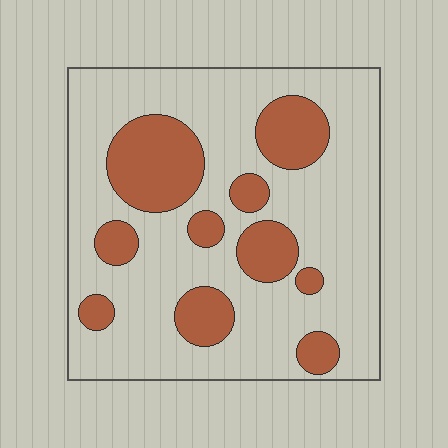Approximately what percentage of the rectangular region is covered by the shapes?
Approximately 25%.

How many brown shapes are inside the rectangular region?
10.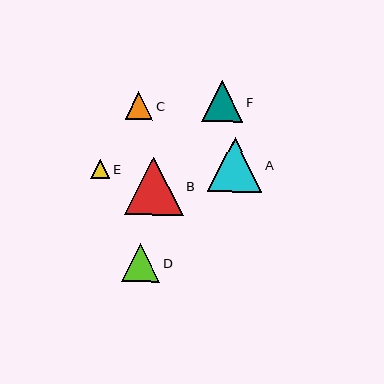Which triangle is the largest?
Triangle B is the largest with a size of approximately 59 pixels.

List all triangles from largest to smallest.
From largest to smallest: B, A, F, D, C, E.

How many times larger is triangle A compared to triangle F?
Triangle A is approximately 1.3 times the size of triangle F.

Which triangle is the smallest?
Triangle E is the smallest with a size of approximately 20 pixels.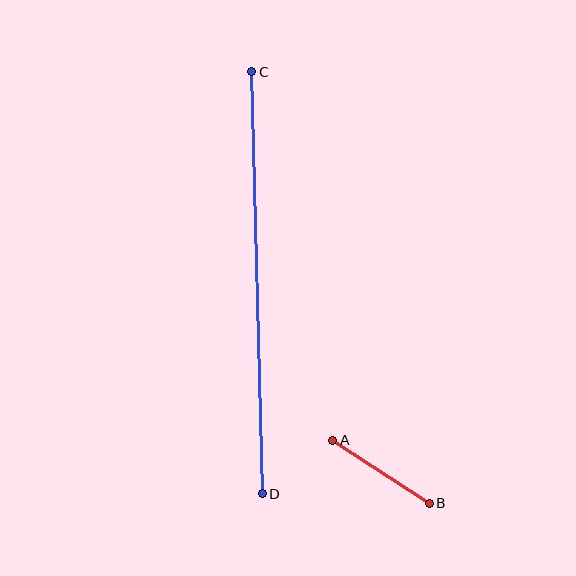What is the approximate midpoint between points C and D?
The midpoint is at approximately (257, 283) pixels.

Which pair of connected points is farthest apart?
Points C and D are farthest apart.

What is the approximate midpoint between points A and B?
The midpoint is at approximately (381, 472) pixels.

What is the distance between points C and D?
The distance is approximately 422 pixels.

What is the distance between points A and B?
The distance is approximately 115 pixels.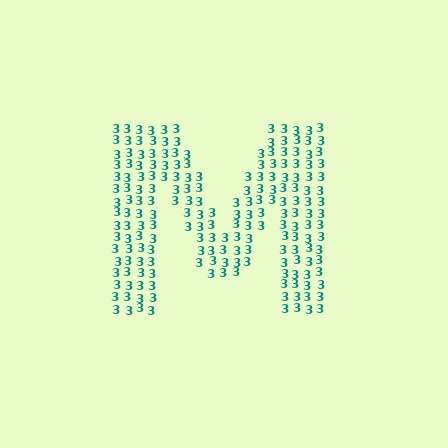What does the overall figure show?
The overall figure shows the letter M.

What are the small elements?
The small elements are digit 3's.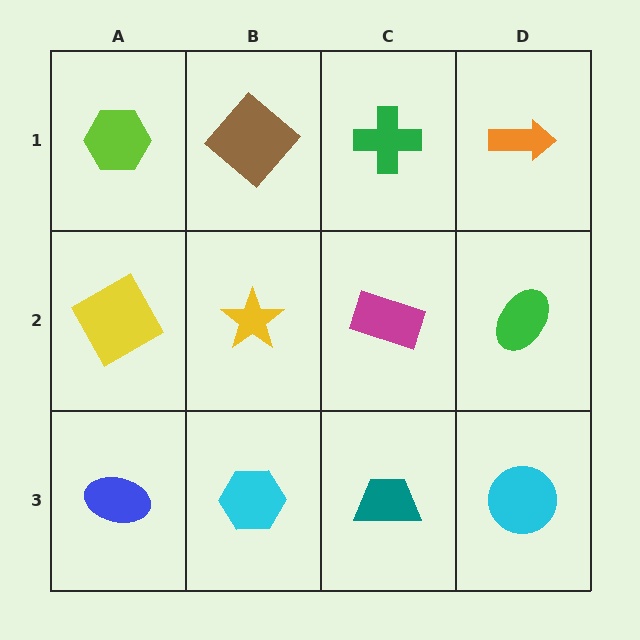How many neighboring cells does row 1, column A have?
2.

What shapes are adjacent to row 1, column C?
A magenta rectangle (row 2, column C), a brown diamond (row 1, column B), an orange arrow (row 1, column D).